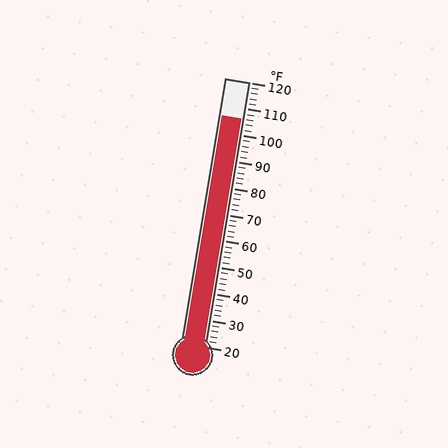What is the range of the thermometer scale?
The thermometer scale ranges from 20°F to 120°F.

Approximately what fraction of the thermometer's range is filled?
The thermometer is filled to approximately 85% of its range.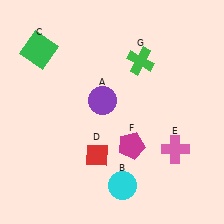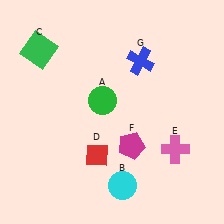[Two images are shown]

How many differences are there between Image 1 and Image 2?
There are 2 differences between the two images.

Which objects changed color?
A changed from purple to green. G changed from green to blue.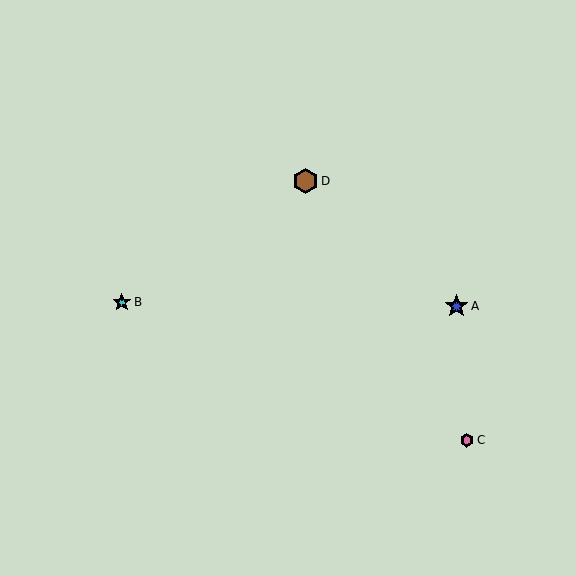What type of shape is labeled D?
Shape D is a brown hexagon.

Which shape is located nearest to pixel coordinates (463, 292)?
The blue star (labeled A) at (457, 306) is nearest to that location.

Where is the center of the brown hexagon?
The center of the brown hexagon is at (306, 181).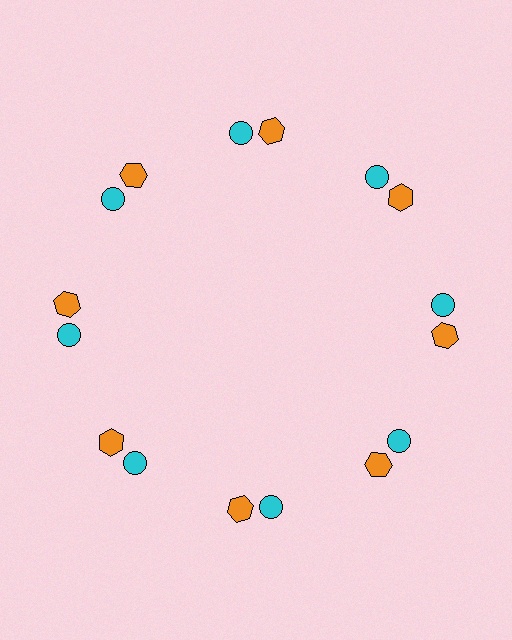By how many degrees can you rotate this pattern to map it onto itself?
The pattern maps onto itself every 45 degrees of rotation.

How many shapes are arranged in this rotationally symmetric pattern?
There are 16 shapes, arranged in 8 groups of 2.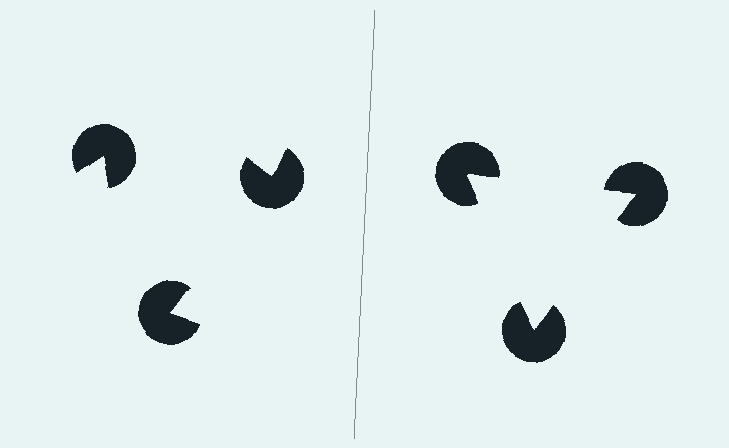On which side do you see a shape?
An illusory triangle appears on the right side. On the left side the wedge cuts are rotated, so no coherent shape forms.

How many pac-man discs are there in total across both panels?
6 — 3 on each side.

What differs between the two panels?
The pac-man discs are positioned identically on both sides; only the wedge orientations differ. On the right they align to a triangle; on the left they are misaligned.